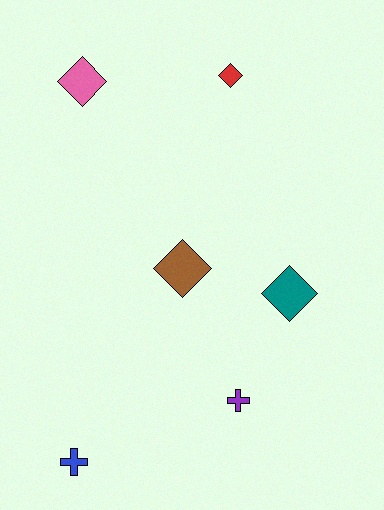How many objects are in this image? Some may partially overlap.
There are 6 objects.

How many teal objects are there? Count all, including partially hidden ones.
There is 1 teal object.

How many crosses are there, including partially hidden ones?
There are 2 crosses.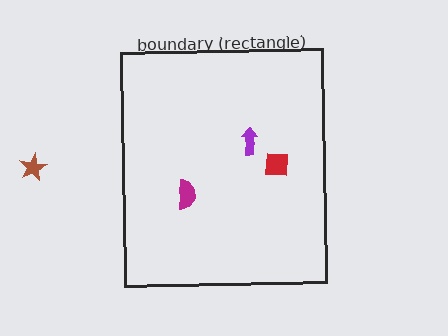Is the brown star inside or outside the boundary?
Outside.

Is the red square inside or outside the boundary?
Inside.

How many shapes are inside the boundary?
3 inside, 1 outside.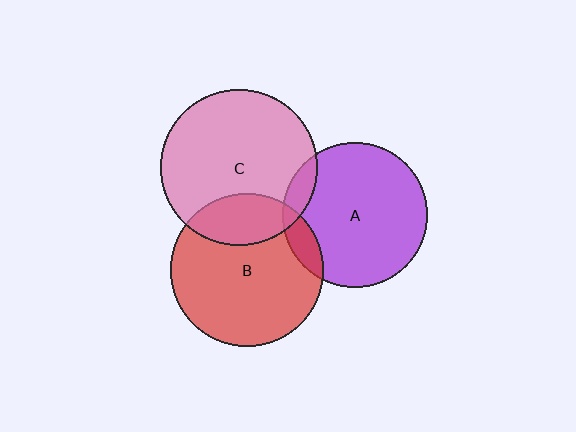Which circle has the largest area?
Circle C (pink).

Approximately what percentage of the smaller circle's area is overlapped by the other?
Approximately 10%.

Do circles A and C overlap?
Yes.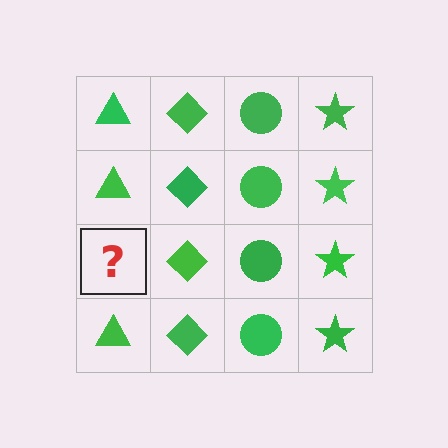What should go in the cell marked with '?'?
The missing cell should contain a green triangle.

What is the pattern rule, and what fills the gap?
The rule is that each column has a consistent shape. The gap should be filled with a green triangle.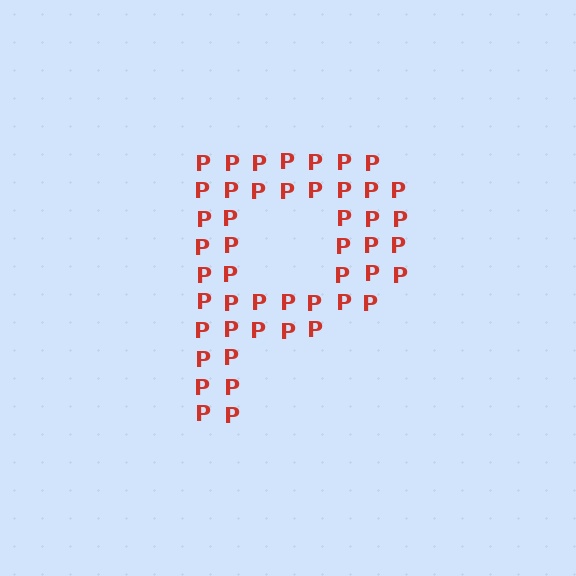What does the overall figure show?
The overall figure shows the letter P.